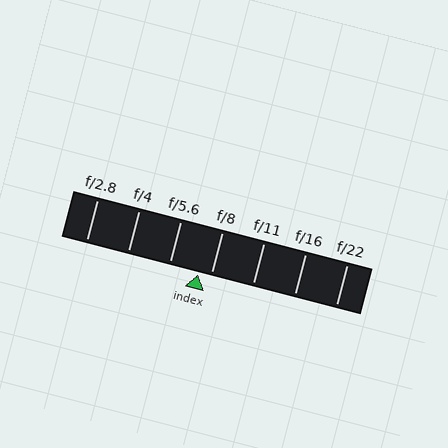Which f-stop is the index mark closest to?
The index mark is closest to f/8.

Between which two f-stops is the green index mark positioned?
The index mark is between f/5.6 and f/8.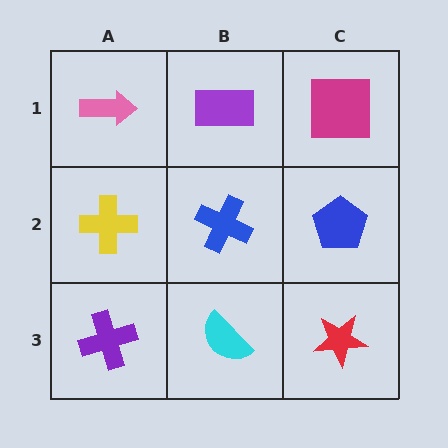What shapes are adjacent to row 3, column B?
A blue cross (row 2, column B), a purple cross (row 3, column A), a red star (row 3, column C).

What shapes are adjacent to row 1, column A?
A yellow cross (row 2, column A), a purple rectangle (row 1, column B).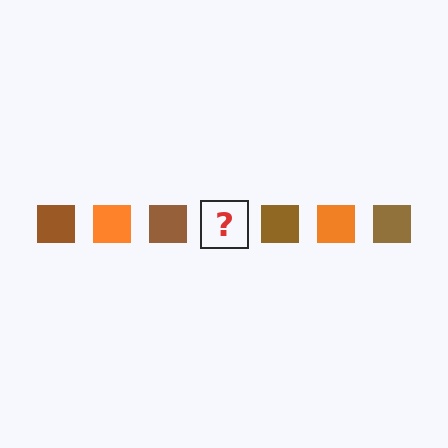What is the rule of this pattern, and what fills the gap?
The rule is that the pattern cycles through brown, orange squares. The gap should be filled with an orange square.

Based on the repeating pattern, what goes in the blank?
The blank should be an orange square.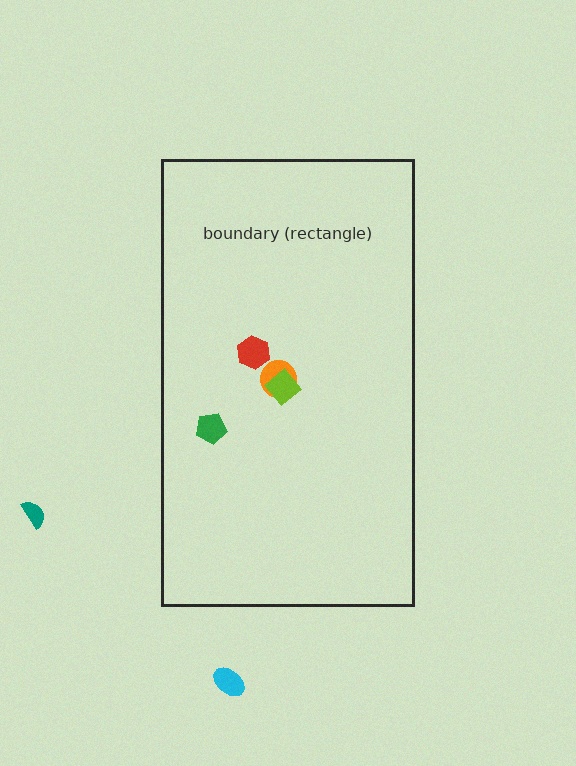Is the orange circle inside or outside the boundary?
Inside.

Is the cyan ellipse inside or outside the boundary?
Outside.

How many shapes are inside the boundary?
4 inside, 2 outside.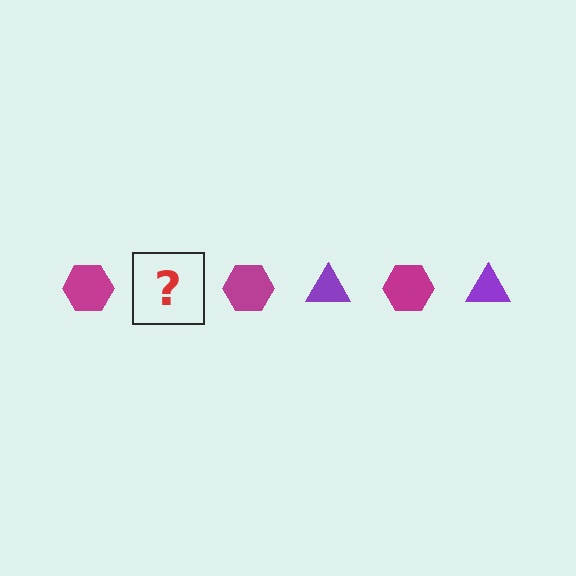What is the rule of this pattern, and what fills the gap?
The rule is that the pattern alternates between magenta hexagon and purple triangle. The gap should be filled with a purple triangle.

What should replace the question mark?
The question mark should be replaced with a purple triangle.